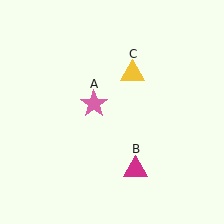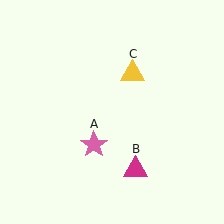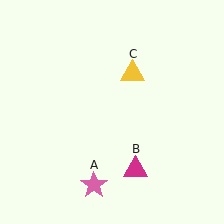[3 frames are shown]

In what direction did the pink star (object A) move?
The pink star (object A) moved down.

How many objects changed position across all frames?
1 object changed position: pink star (object A).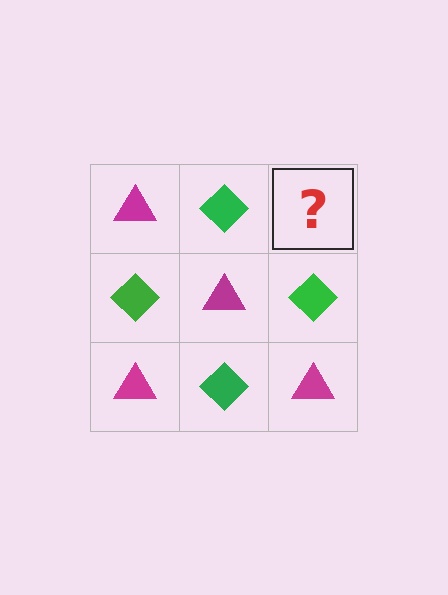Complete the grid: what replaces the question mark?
The question mark should be replaced with a magenta triangle.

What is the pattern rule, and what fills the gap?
The rule is that it alternates magenta triangle and green diamond in a checkerboard pattern. The gap should be filled with a magenta triangle.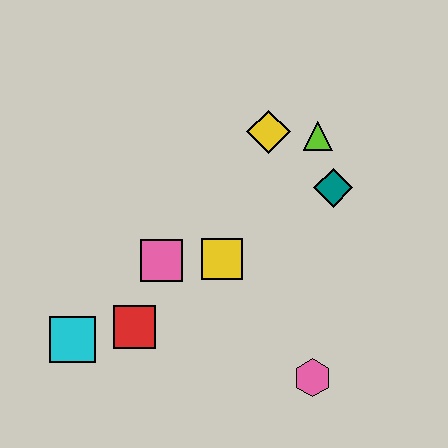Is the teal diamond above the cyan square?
Yes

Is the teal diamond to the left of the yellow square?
No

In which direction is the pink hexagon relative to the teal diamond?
The pink hexagon is below the teal diamond.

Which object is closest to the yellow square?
The pink square is closest to the yellow square.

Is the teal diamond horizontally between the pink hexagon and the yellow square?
No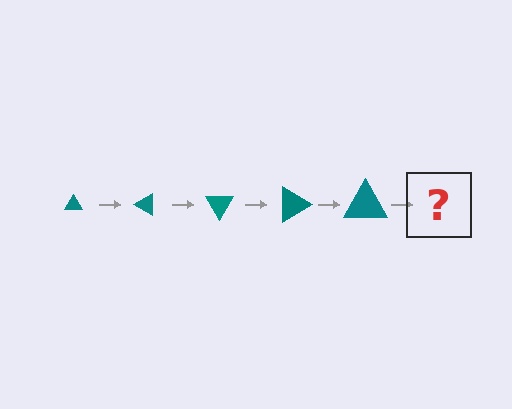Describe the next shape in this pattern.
It should be a triangle, larger than the previous one and rotated 150 degrees from the start.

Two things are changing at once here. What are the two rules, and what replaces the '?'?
The two rules are that the triangle grows larger each step and it rotates 30 degrees each step. The '?' should be a triangle, larger than the previous one and rotated 150 degrees from the start.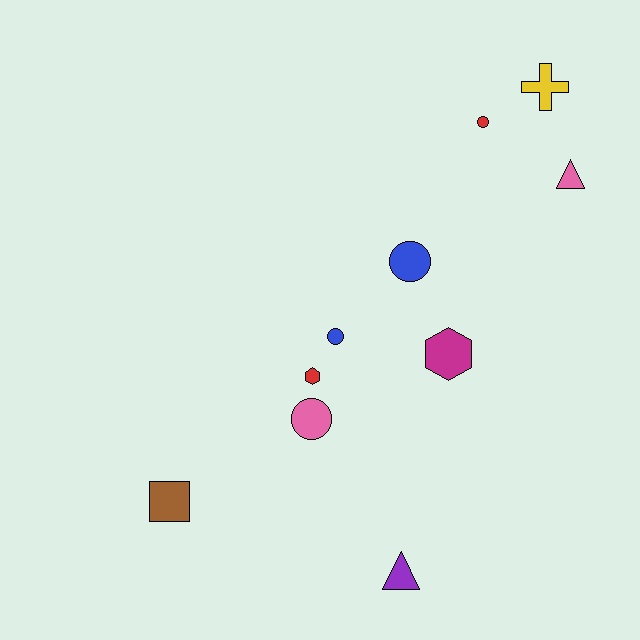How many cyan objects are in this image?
There are no cyan objects.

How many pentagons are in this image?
There are no pentagons.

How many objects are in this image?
There are 10 objects.